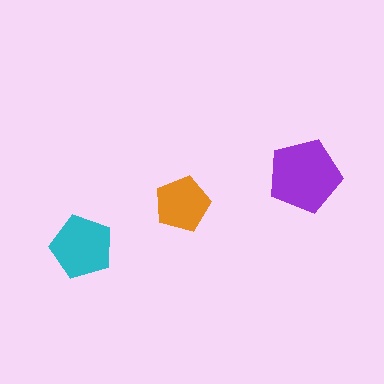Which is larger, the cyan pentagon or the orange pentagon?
The cyan one.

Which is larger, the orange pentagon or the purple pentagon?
The purple one.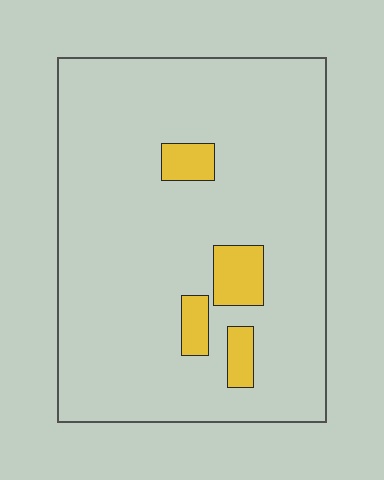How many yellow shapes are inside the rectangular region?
4.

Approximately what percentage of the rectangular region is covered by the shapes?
Approximately 10%.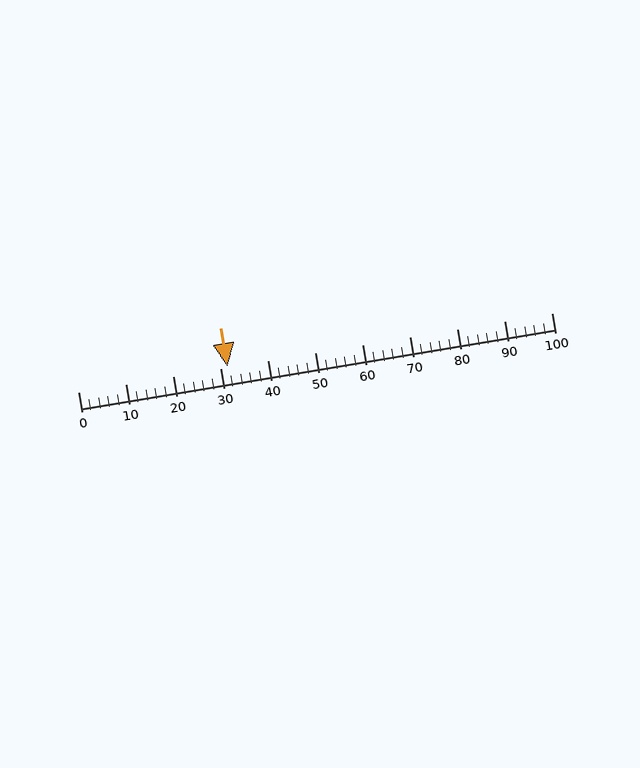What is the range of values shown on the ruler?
The ruler shows values from 0 to 100.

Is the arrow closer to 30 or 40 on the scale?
The arrow is closer to 30.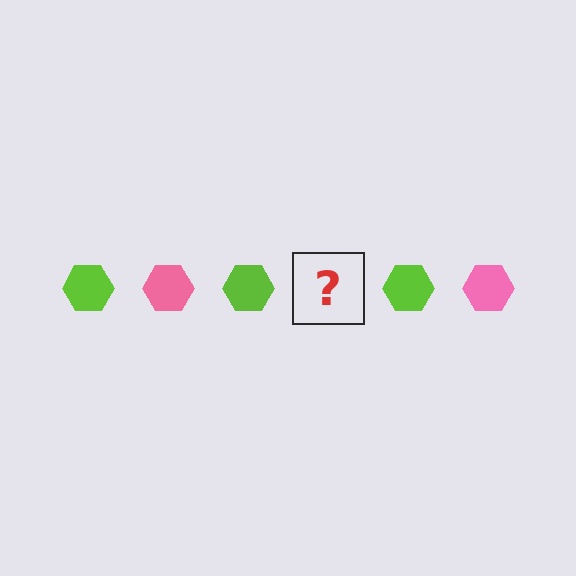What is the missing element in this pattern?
The missing element is a pink hexagon.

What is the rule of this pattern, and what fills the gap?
The rule is that the pattern cycles through lime, pink hexagons. The gap should be filled with a pink hexagon.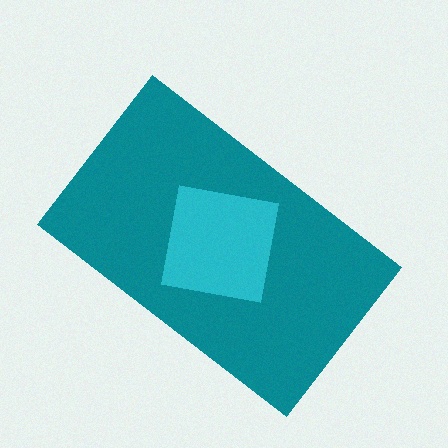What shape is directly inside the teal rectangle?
The cyan square.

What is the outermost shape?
The teal rectangle.